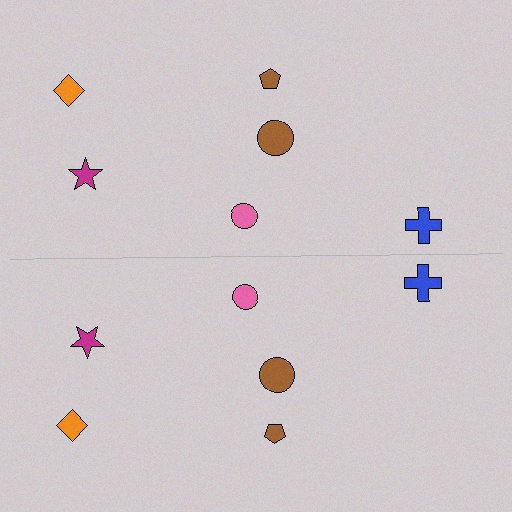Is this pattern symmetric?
Yes, this pattern has bilateral (reflection) symmetry.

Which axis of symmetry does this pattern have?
The pattern has a horizontal axis of symmetry running through the center of the image.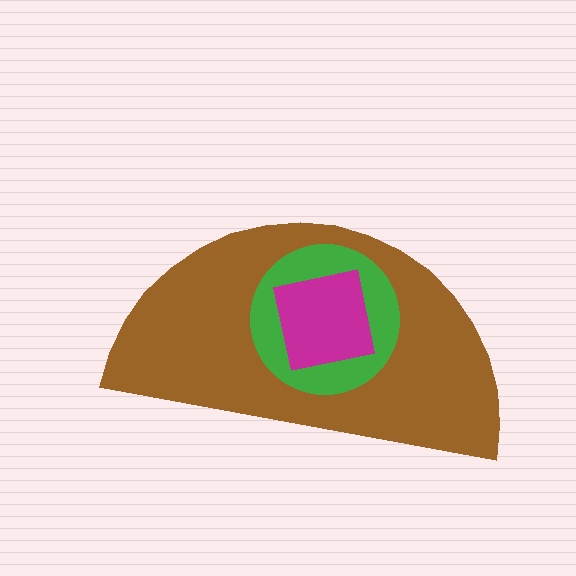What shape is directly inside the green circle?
The magenta square.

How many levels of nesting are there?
3.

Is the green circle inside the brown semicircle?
Yes.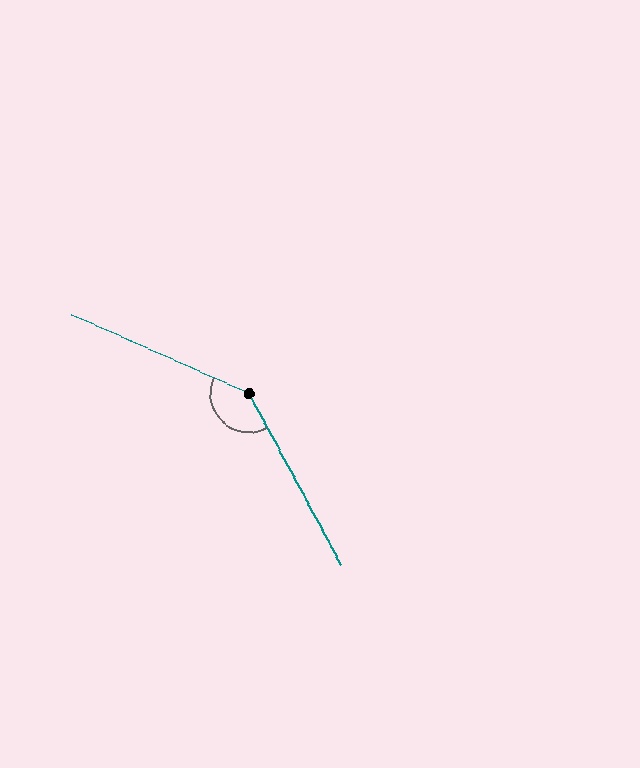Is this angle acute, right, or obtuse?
It is obtuse.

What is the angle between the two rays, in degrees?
Approximately 142 degrees.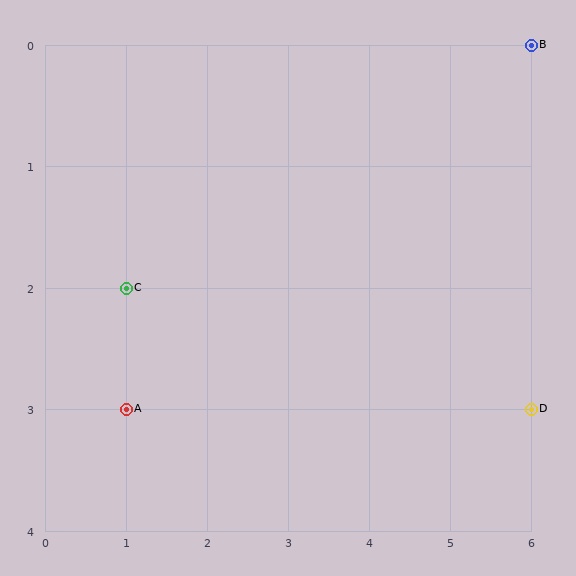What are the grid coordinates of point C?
Point C is at grid coordinates (1, 2).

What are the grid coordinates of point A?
Point A is at grid coordinates (1, 3).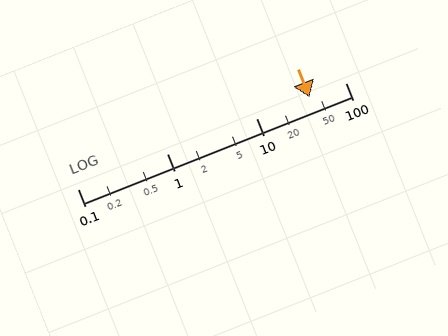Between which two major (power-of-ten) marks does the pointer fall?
The pointer is between 10 and 100.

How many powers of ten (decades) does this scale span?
The scale spans 3 decades, from 0.1 to 100.